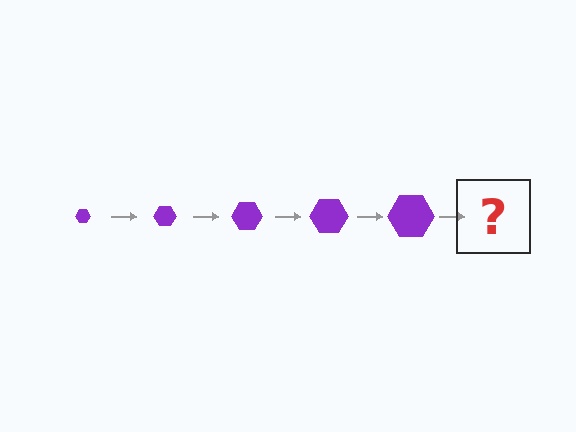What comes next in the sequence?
The next element should be a purple hexagon, larger than the previous one.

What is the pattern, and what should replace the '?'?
The pattern is that the hexagon gets progressively larger each step. The '?' should be a purple hexagon, larger than the previous one.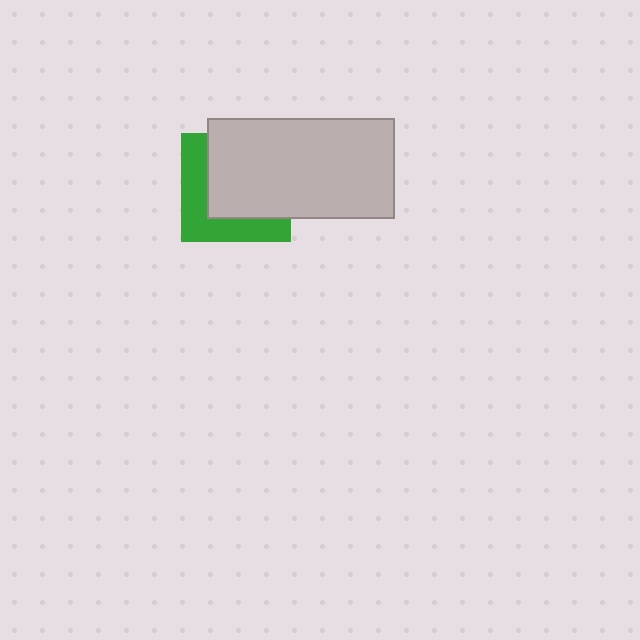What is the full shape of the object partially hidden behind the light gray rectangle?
The partially hidden object is a green square.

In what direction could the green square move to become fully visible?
The green square could move toward the lower-left. That would shift it out from behind the light gray rectangle entirely.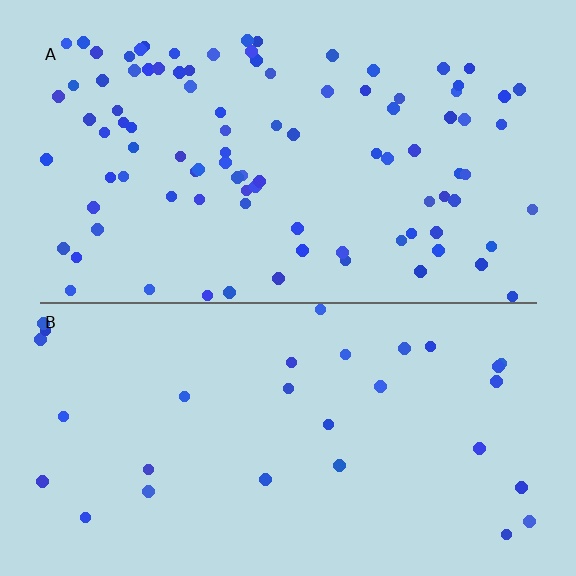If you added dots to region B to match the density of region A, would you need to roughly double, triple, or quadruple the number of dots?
Approximately triple.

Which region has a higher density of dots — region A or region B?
A (the top).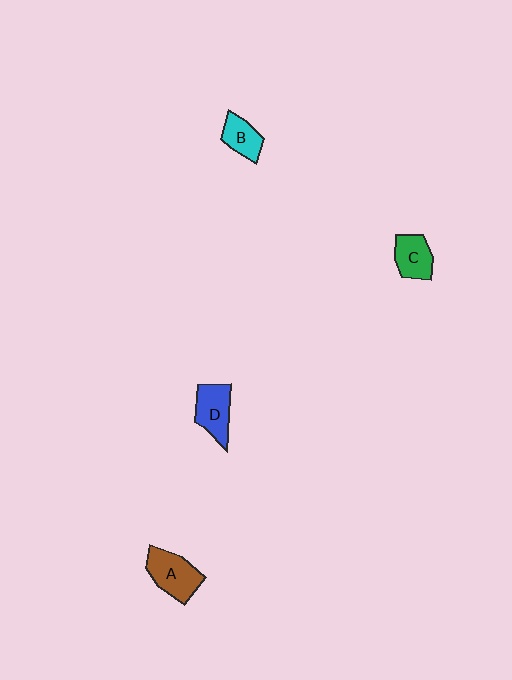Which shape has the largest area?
Shape A (brown).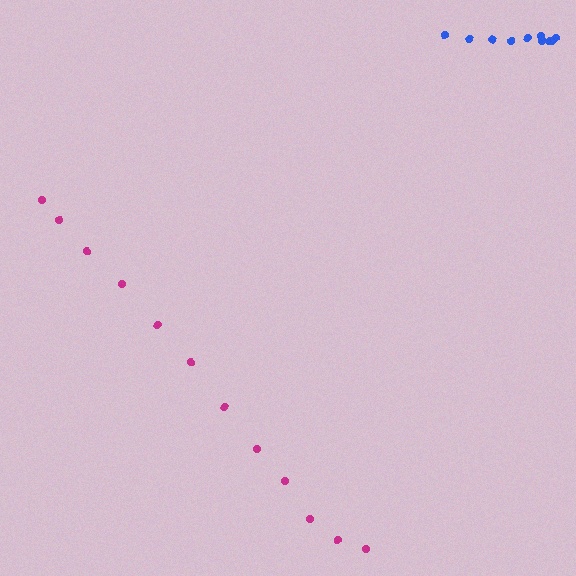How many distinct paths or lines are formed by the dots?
There are 2 distinct paths.